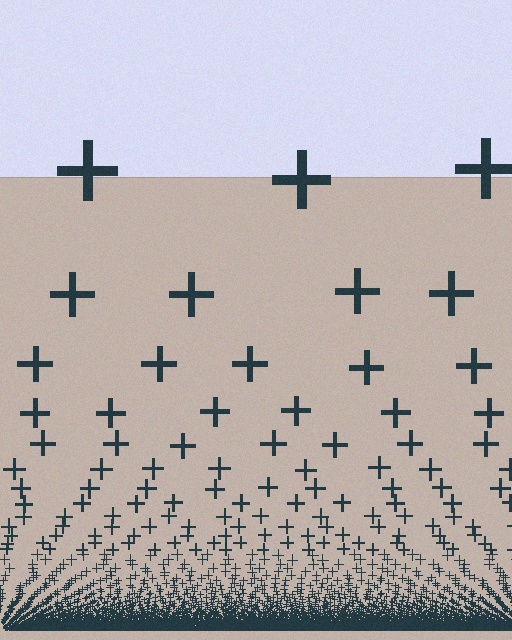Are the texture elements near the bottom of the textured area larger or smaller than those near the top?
Smaller. The gradient is inverted — elements near the bottom are smaller and denser.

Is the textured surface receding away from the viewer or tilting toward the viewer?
The surface appears to tilt toward the viewer. Texture elements get larger and sparser toward the top.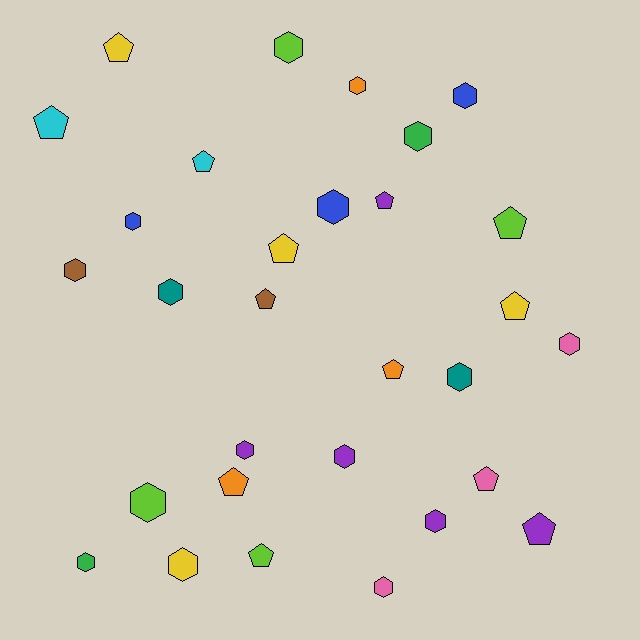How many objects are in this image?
There are 30 objects.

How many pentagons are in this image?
There are 13 pentagons.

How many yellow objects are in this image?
There are 4 yellow objects.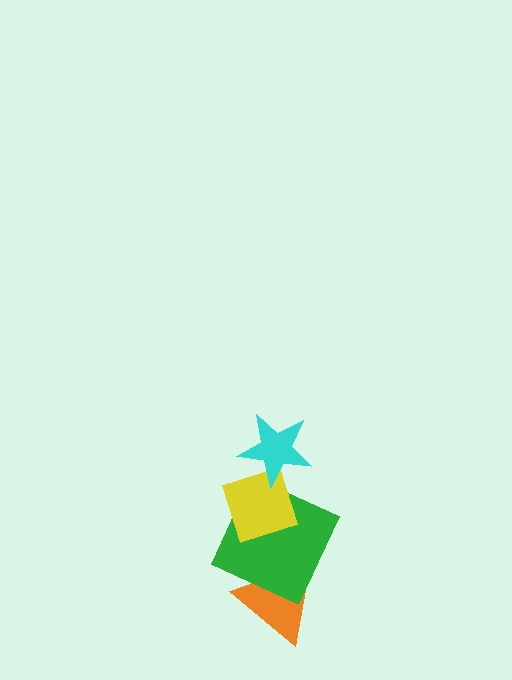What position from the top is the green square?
The green square is 3rd from the top.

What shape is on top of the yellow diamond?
The cyan star is on top of the yellow diamond.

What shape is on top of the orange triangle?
The green square is on top of the orange triangle.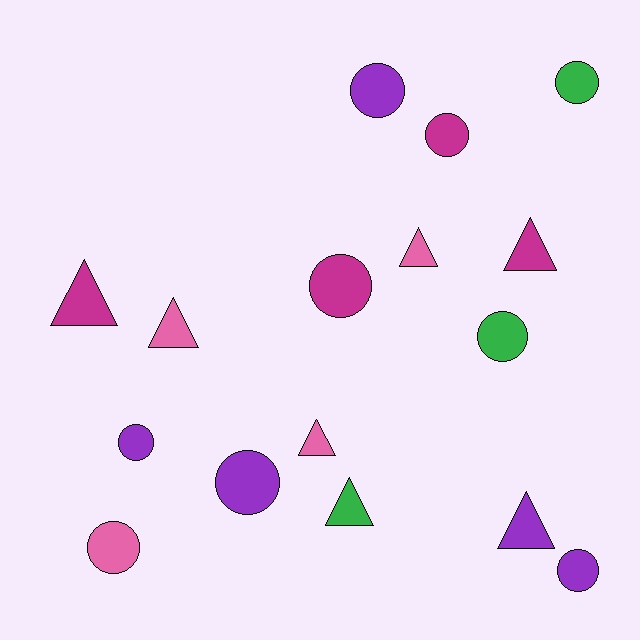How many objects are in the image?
There are 16 objects.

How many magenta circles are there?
There are 2 magenta circles.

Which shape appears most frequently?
Circle, with 9 objects.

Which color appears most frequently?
Purple, with 5 objects.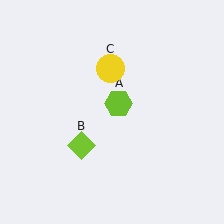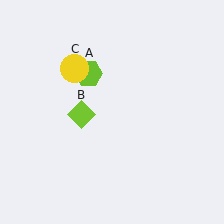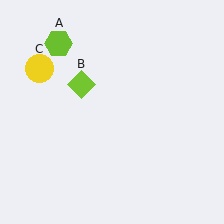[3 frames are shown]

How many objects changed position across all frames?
3 objects changed position: lime hexagon (object A), lime diamond (object B), yellow circle (object C).